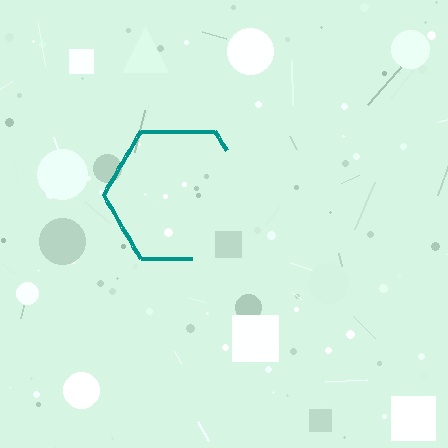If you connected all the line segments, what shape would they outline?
They would outline a hexagon.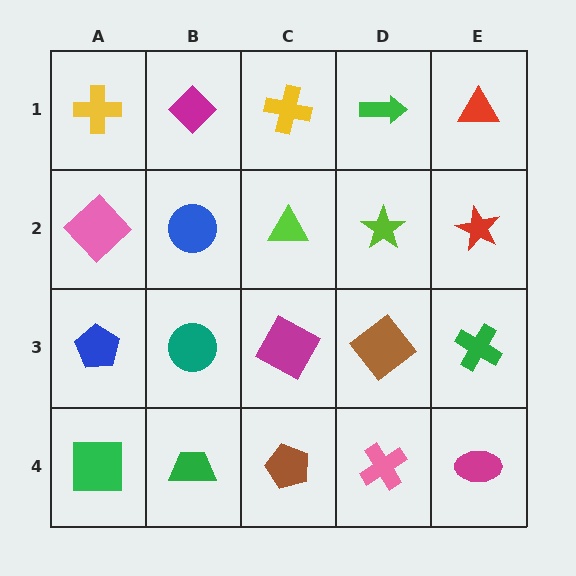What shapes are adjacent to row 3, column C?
A lime triangle (row 2, column C), a brown pentagon (row 4, column C), a teal circle (row 3, column B), a brown diamond (row 3, column D).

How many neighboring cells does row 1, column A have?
2.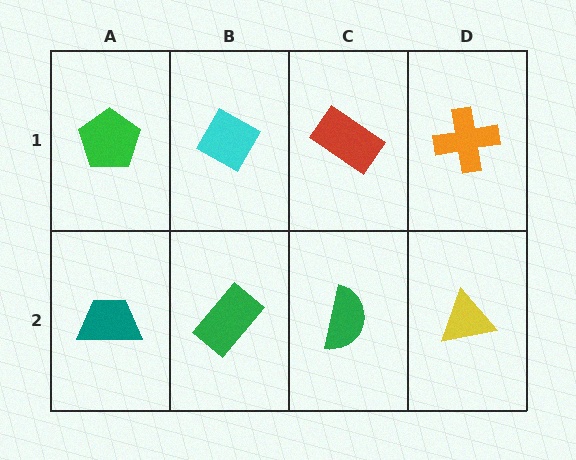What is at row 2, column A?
A teal trapezoid.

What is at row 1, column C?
A red rectangle.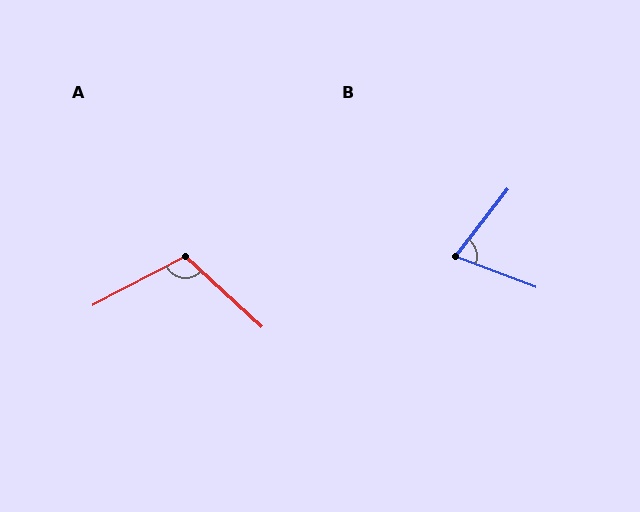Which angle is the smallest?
B, at approximately 73 degrees.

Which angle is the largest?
A, at approximately 110 degrees.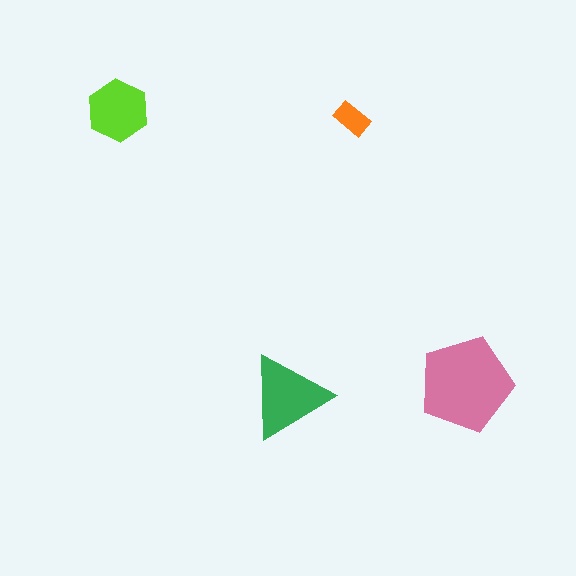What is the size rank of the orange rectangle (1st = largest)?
4th.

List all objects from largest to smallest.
The pink pentagon, the green triangle, the lime hexagon, the orange rectangle.